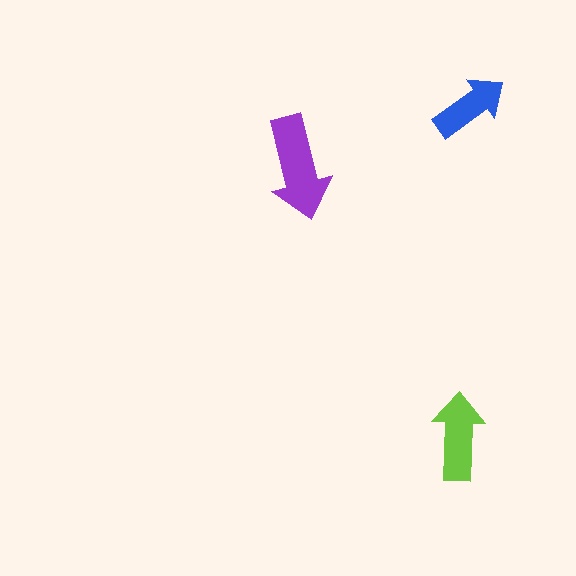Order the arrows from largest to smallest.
the purple one, the lime one, the blue one.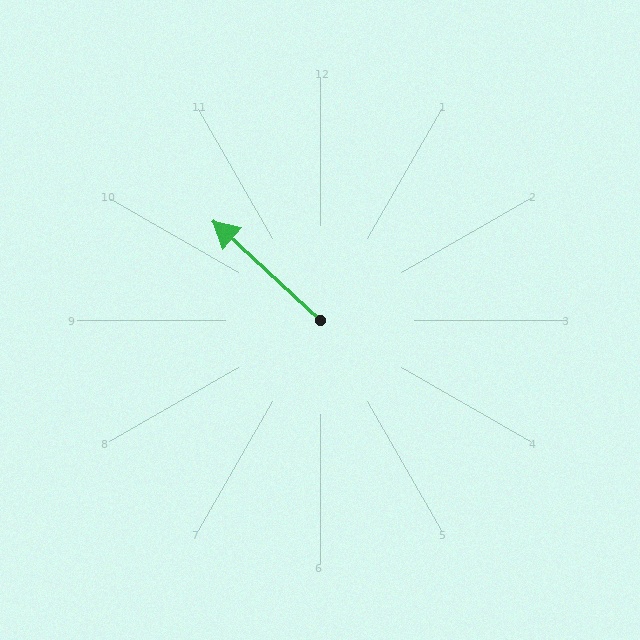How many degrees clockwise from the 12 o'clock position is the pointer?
Approximately 313 degrees.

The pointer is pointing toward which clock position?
Roughly 10 o'clock.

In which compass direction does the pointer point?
Northwest.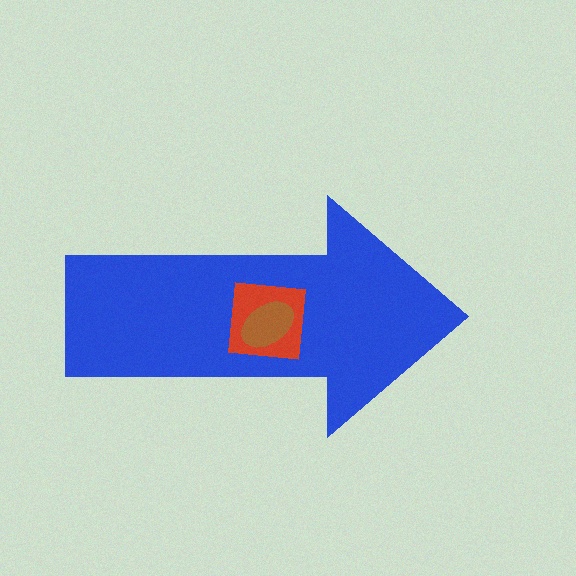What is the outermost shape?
The blue arrow.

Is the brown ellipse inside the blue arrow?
Yes.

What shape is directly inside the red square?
The brown ellipse.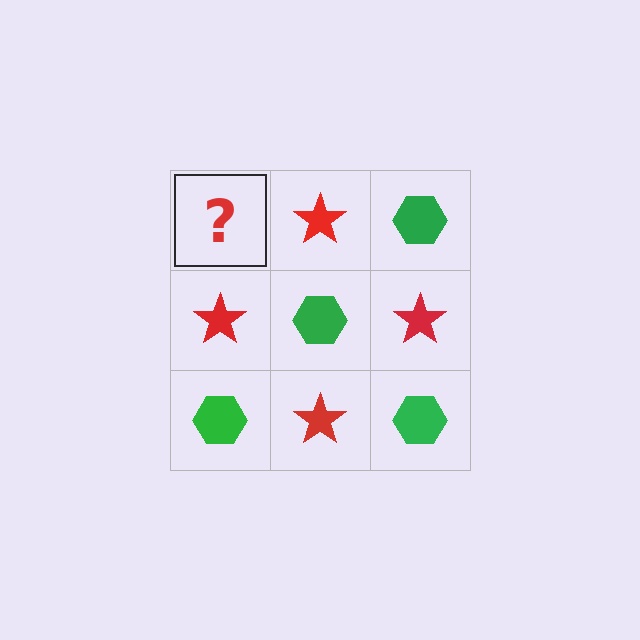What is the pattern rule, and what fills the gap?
The rule is that it alternates green hexagon and red star in a checkerboard pattern. The gap should be filled with a green hexagon.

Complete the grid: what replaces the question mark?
The question mark should be replaced with a green hexagon.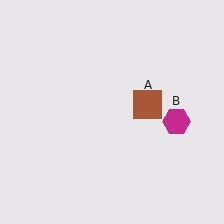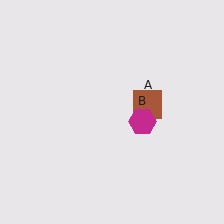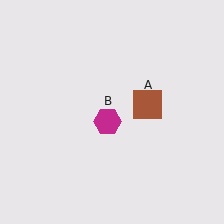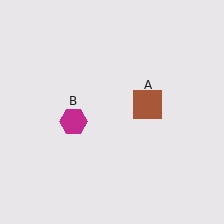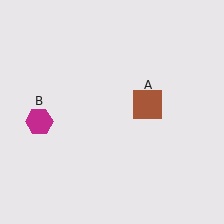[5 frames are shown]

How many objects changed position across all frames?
1 object changed position: magenta hexagon (object B).